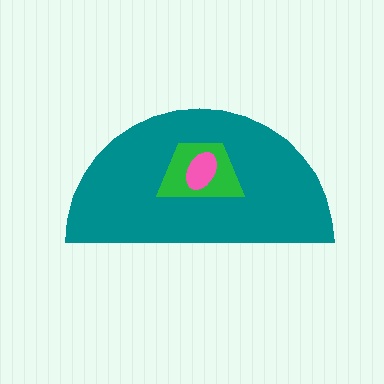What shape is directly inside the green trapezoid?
The pink ellipse.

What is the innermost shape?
The pink ellipse.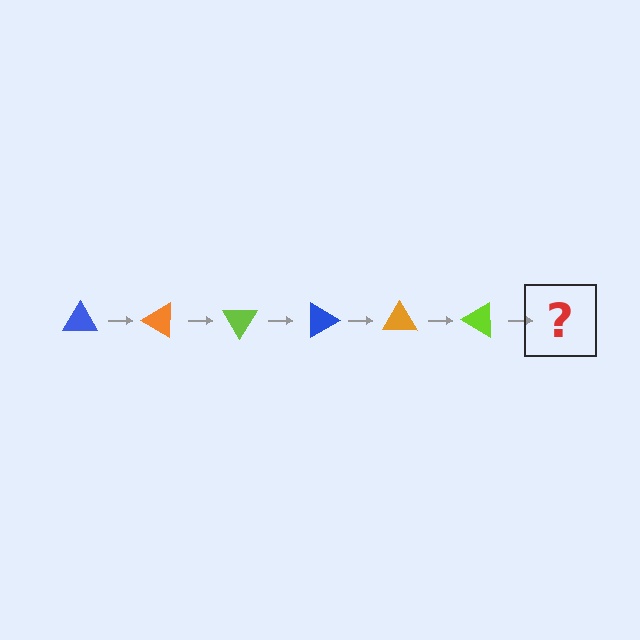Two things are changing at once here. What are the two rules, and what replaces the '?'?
The two rules are that it rotates 30 degrees each step and the color cycles through blue, orange, and lime. The '?' should be a blue triangle, rotated 180 degrees from the start.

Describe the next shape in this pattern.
It should be a blue triangle, rotated 180 degrees from the start.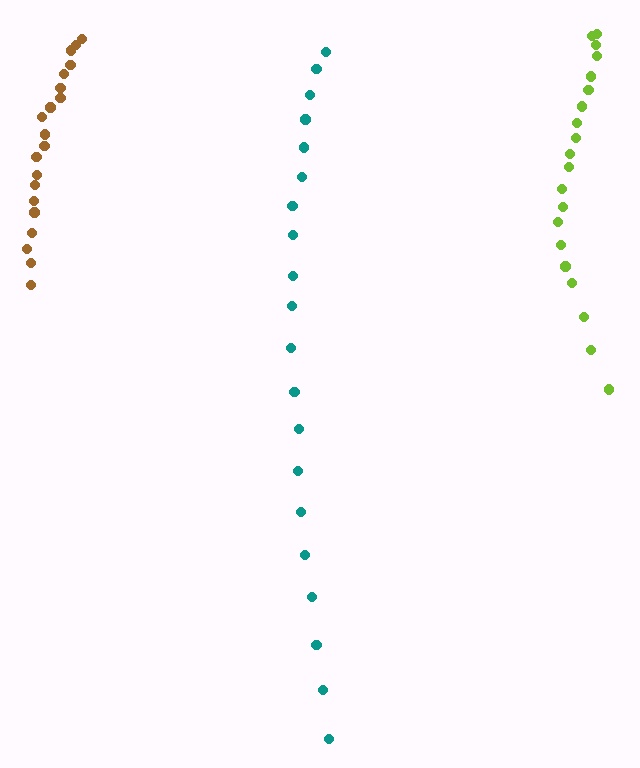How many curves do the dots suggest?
There are 3 distinct paths.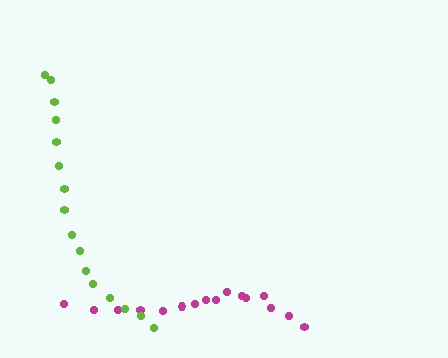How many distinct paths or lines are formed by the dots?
There are 2 distinct paths.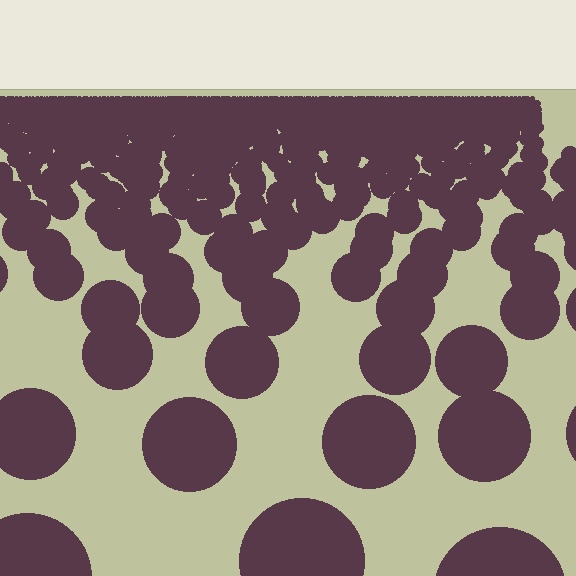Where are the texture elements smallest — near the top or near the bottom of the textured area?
Near the top.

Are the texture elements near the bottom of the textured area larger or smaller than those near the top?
Larger. Near the bottom, elements are closer to the viewer and appear at a bigger on-screen size.